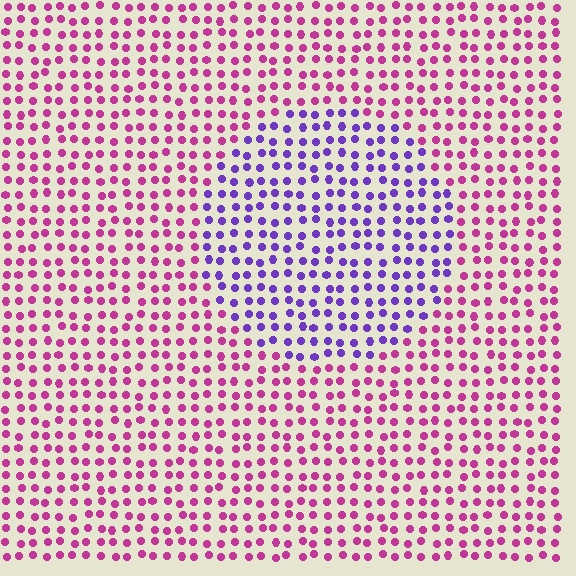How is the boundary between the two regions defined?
The boundary is defined purely by a slight shift in hue (about 53 degrees). Spacing, size, and orientation are identical on both sides.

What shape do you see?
I see a circle.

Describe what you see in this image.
The image is filled with small magenta elements in a uniform arrangement. A circle-shaped region is visible where the elements are tinted to a slightly different hue, forming a subtle color boundary.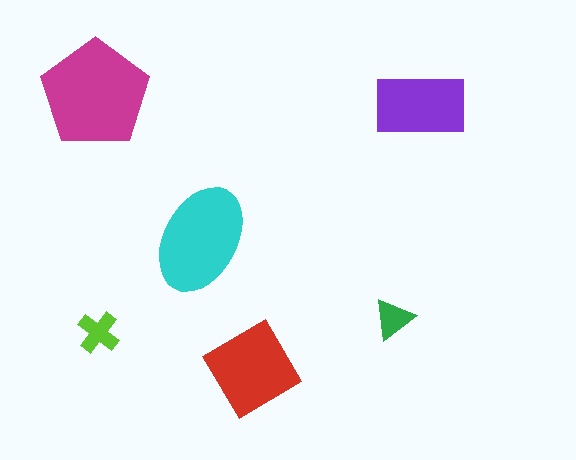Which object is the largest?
The magenta pentagon.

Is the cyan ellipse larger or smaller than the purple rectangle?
Larger.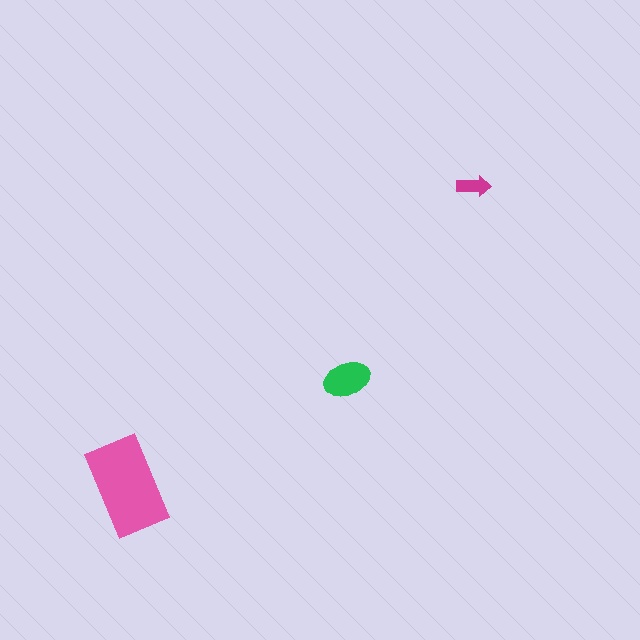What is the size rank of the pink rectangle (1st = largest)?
1st.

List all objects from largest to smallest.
The pink rectangle, the green ellipse, the magenta arrow.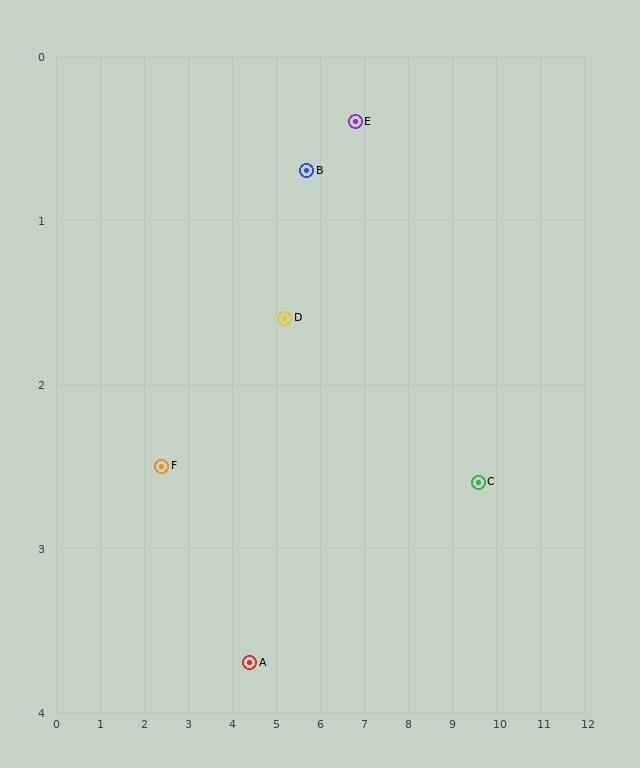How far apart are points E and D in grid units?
Points E and D are about 2.0 grid units apart.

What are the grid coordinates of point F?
Point F is at approximately (2.4, 2.5).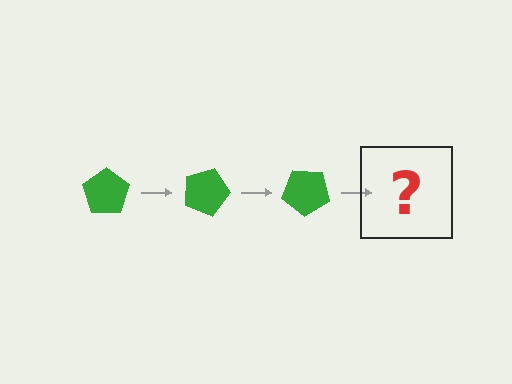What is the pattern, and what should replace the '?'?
The pattern is that the pentagon rotates 20 degrees each step. The '?' should be a green pentagon rotated 60 degrees.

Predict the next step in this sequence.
The next step is a green pentagon rotated 60 degrees.